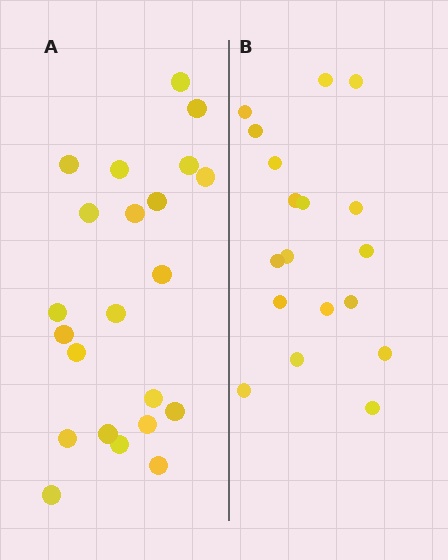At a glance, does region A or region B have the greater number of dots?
Region A (the left region) has more dots.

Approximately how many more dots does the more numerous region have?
Region A has about 4 more dots than region B.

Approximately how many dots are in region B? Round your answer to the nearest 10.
About 20 dots. (The exact count is 18, which rounds to 20.)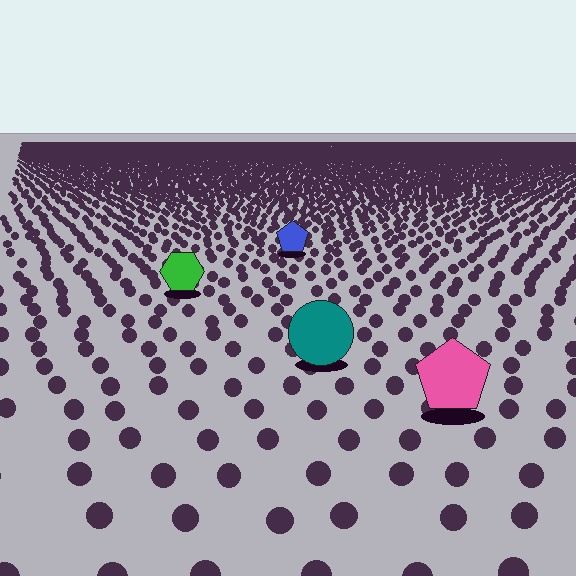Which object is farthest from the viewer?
The blue pentagon is farthest from the viewer. It appears smaller and the ground texture around it is denser.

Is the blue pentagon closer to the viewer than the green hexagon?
No. The green hexagon is closer — you can tell from the texture gradient: the ground texture is coarser near it.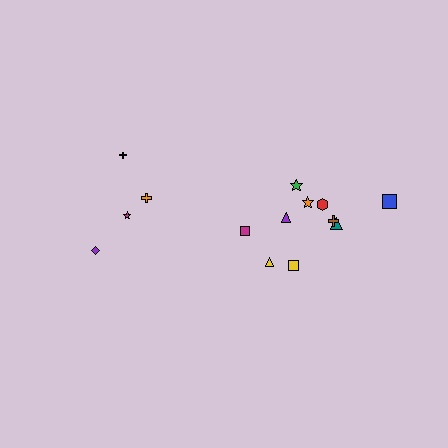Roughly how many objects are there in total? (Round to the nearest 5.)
Roughly 15 objects in total.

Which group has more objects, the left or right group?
The right group.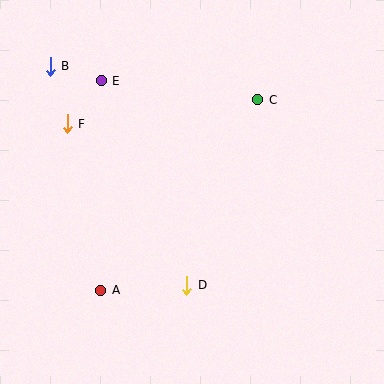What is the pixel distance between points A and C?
The distance between A and C is 247 pixels.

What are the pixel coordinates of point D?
Point D is at (187, 286).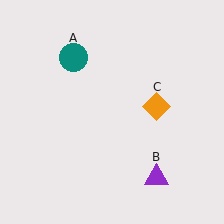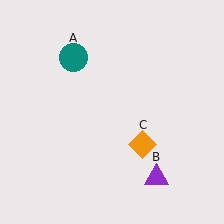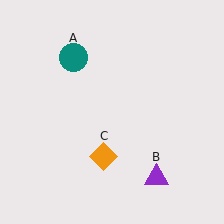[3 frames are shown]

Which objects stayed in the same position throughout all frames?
Teal circle (object A) and purple triangle (object B) remained stationary.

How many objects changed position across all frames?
1 object changed position: orange diamond (object C).